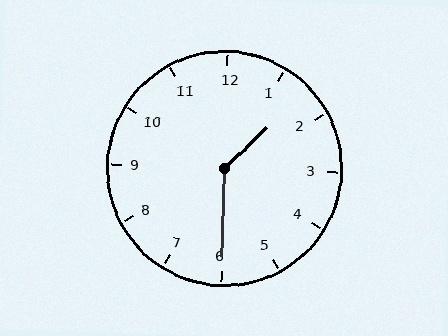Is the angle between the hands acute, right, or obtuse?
It is obtuse.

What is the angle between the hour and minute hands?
Approximately 135 degrees.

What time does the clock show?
1:30.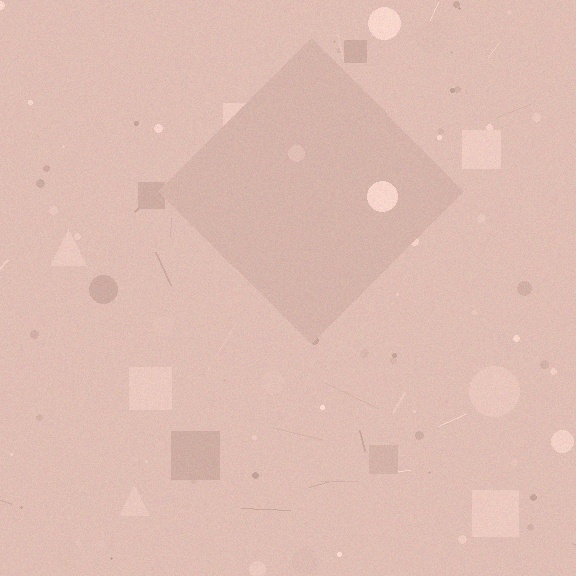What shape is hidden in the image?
A diamond is hidden in the image.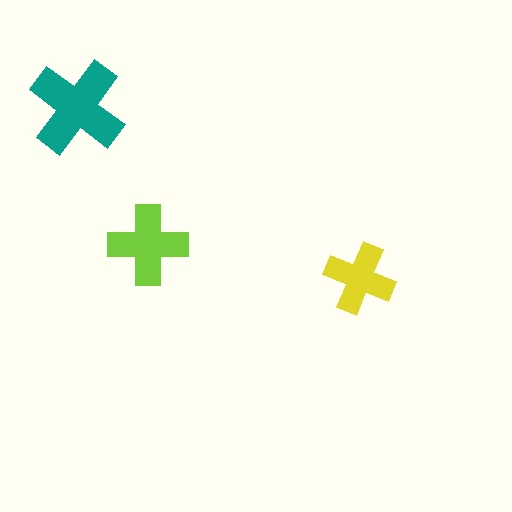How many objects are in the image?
There are 3 objects in the image.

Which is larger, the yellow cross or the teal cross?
The teal one.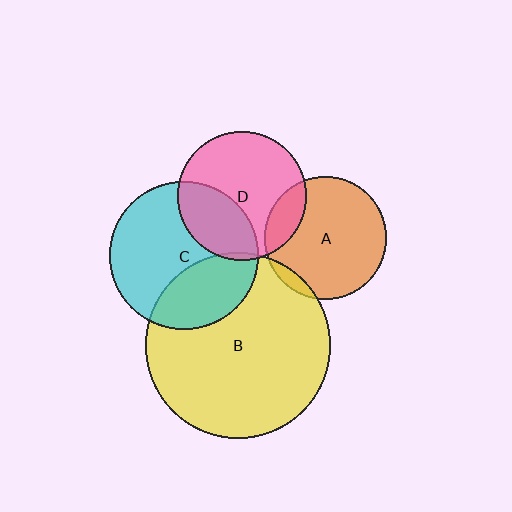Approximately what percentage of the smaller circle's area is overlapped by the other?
Approximately 35%.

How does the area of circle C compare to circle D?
Approximately 1.3 times.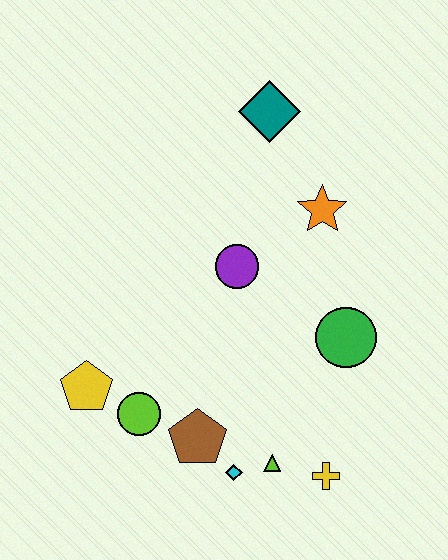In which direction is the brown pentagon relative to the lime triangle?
The brown pentagon is to the left of the lime triangle.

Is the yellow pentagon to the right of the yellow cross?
No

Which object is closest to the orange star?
The purple circle is closest to the orange star.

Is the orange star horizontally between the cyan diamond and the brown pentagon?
No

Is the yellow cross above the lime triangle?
No